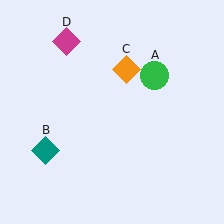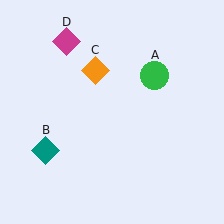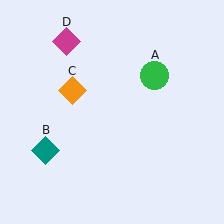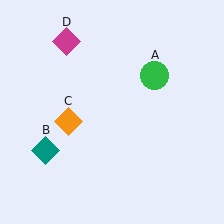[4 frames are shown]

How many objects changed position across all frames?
1 object changed position: orange diamond (object C).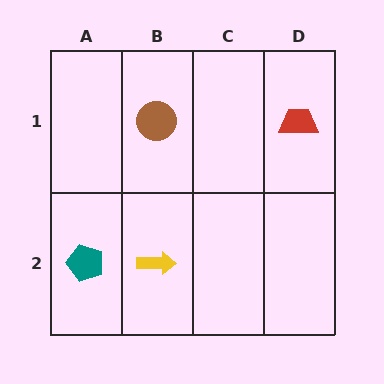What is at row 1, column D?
A red trapezoid.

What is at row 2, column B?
A yellow arrow.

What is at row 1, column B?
A brown circle.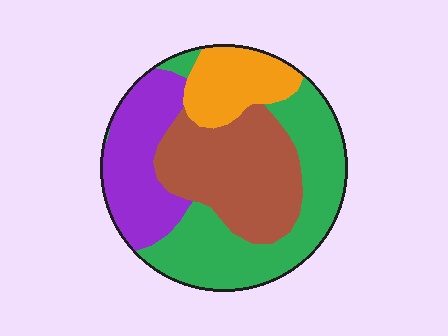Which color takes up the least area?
Orange, at roughly 15%.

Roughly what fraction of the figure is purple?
Purple covers about 20% of the figure.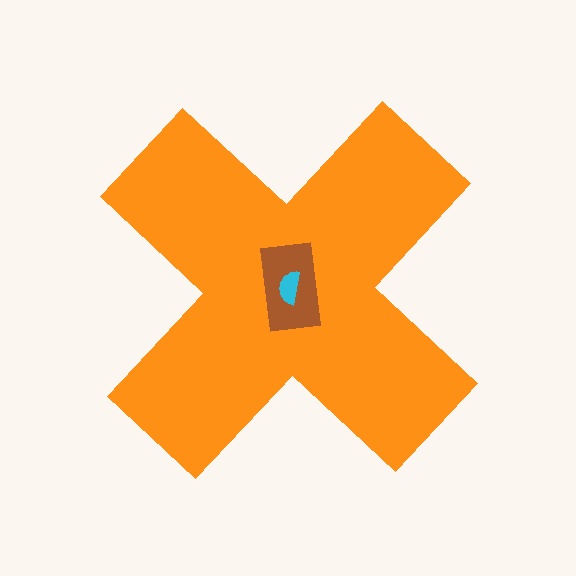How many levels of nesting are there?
3.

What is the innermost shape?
The cyan semicircle.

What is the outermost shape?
The orange cross.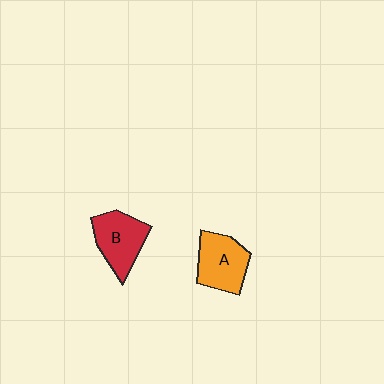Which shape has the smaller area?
Shape B (red).